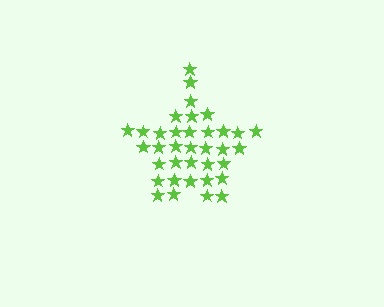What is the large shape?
The large shape is a star.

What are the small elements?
The small elements are stars.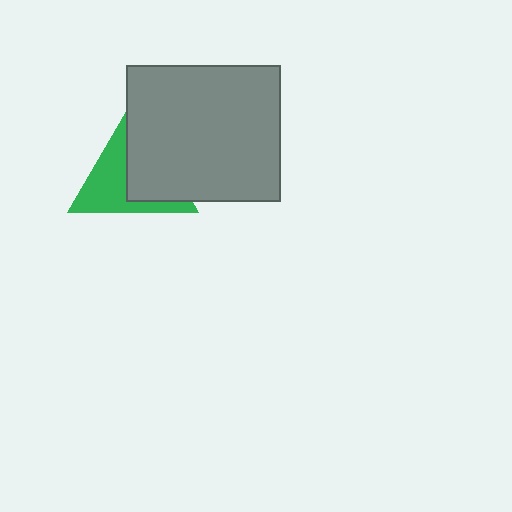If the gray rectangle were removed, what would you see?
You would see the complete green triangle.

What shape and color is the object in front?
The object in front is a gray rectangle.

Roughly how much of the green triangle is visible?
About half of it is visible (roughly 50%).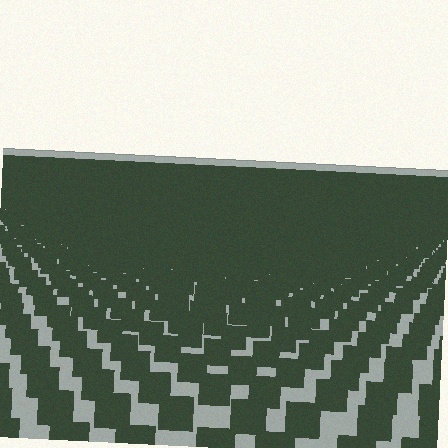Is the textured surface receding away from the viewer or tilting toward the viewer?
The surface is receding away from the viewer. Texture elements get smaller and denser toward the top.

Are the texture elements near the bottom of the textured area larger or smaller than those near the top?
Larger. Near the bottom, elements are closer to the viewer and appear at a bigger on-screen size.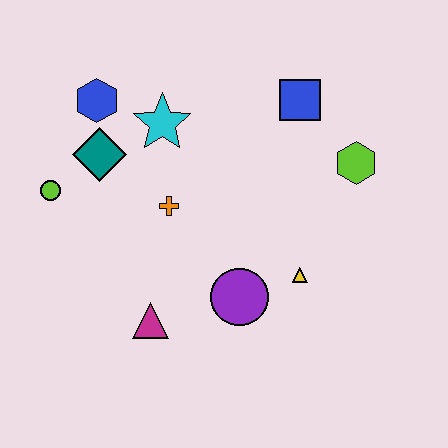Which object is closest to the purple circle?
The yellow triangle is closest to the purple circle.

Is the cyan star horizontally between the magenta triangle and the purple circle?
Yes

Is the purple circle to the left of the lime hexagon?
Yes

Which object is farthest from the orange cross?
The lime hexagon is farthest from the orange cross.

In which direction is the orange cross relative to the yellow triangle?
The orange cross is to the left of the yellow triangle.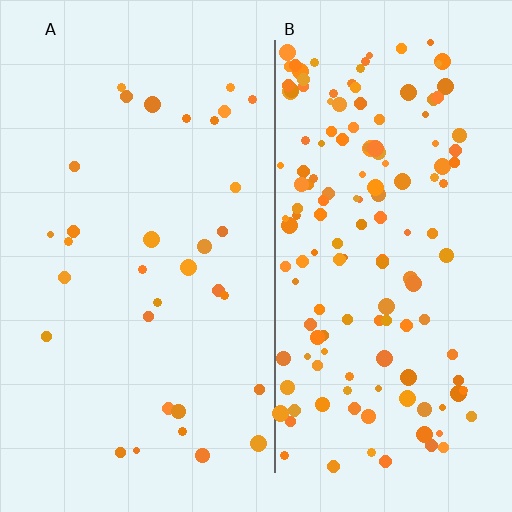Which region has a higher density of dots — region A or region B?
B (the right).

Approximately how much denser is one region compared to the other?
Approximately 4.6× — region B over region A.